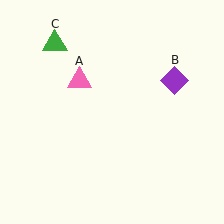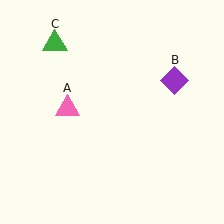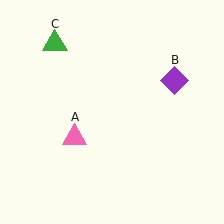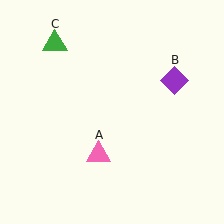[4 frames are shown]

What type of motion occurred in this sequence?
The pink triangle (object A) rotated counterclockwise around the center of the scene.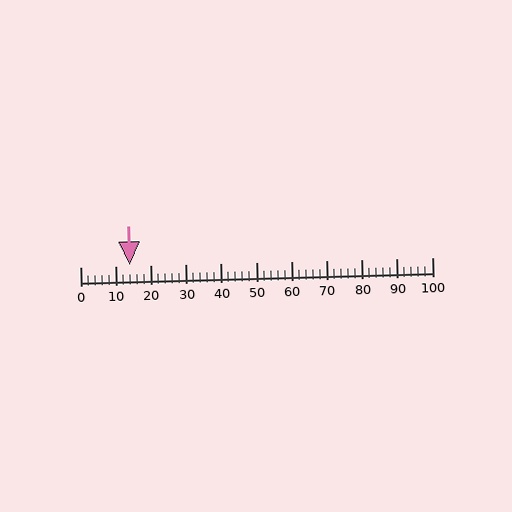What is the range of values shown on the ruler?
The ruler shows values from 0 to 100.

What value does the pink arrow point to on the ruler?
The pink arrow points to approximately 14.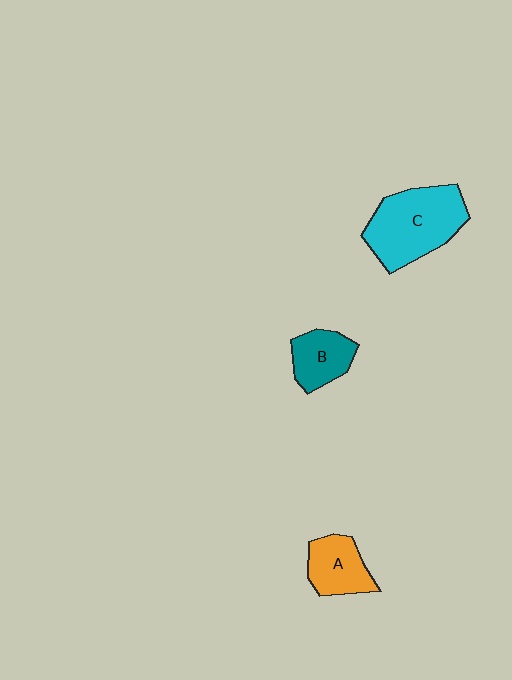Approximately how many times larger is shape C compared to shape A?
Approximately 1.9 times.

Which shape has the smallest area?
Shape B (teal).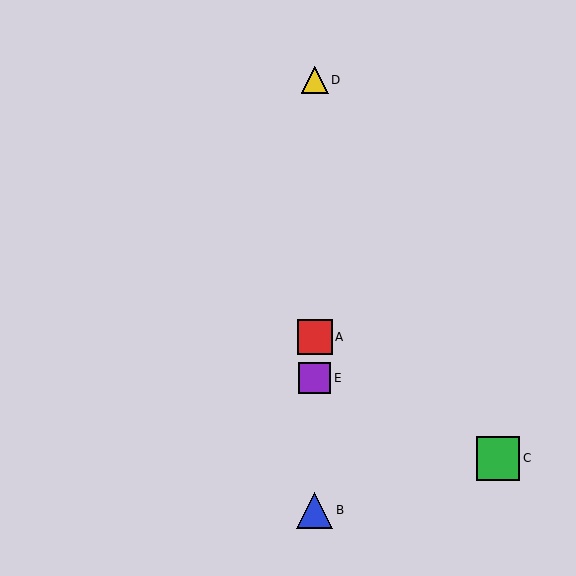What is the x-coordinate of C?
Object C is at x≈498.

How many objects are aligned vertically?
4 objects (A, B, D, E) are aligned vertically.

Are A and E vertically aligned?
Yes, both are at x≈315.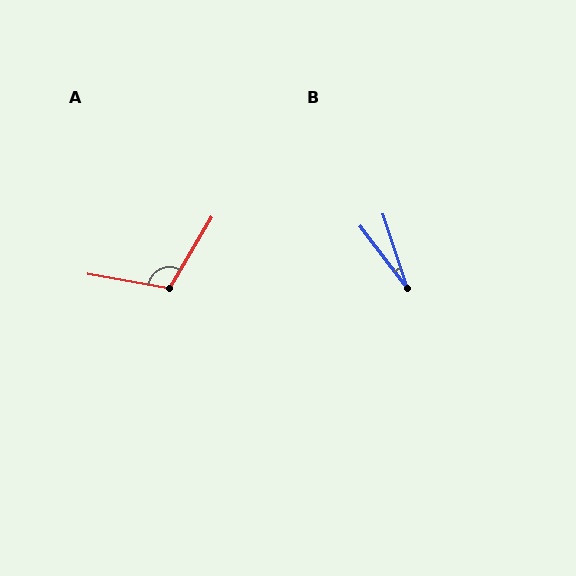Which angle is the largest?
A, at approximately 111 degrees.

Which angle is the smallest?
B, at approximately 19 degrees.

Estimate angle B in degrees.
Approximately 19 degrees.